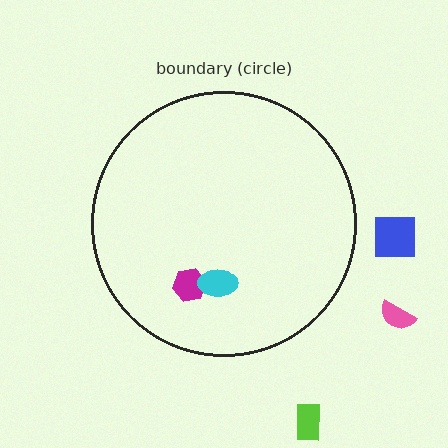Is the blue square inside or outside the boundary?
Outside.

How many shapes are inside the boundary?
2 inside, 3 outside.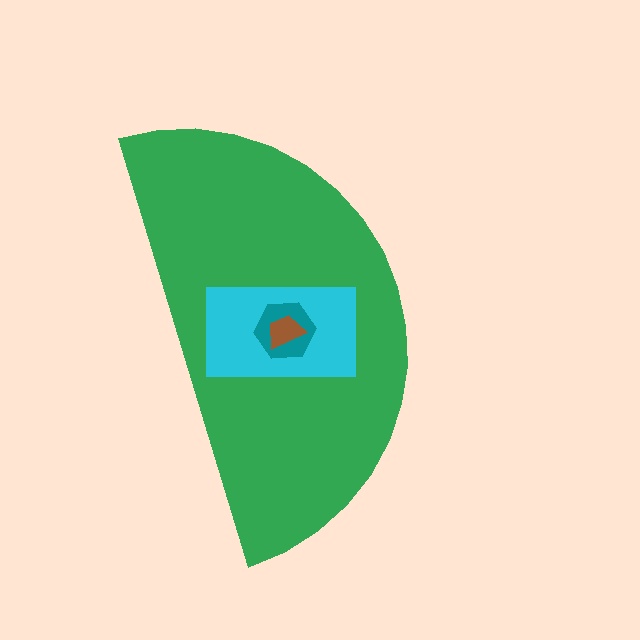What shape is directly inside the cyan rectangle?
The teal hexagon.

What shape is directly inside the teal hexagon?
The brown trapezoid.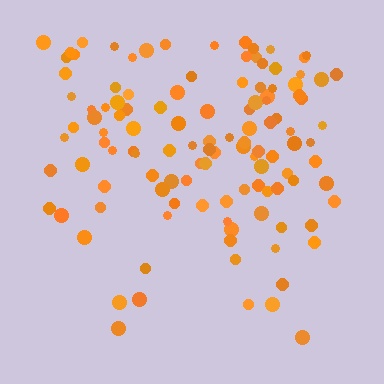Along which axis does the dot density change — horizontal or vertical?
Vertical.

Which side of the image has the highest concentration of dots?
The top.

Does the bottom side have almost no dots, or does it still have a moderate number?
Still a moderate number, just noticeably fewer than the top.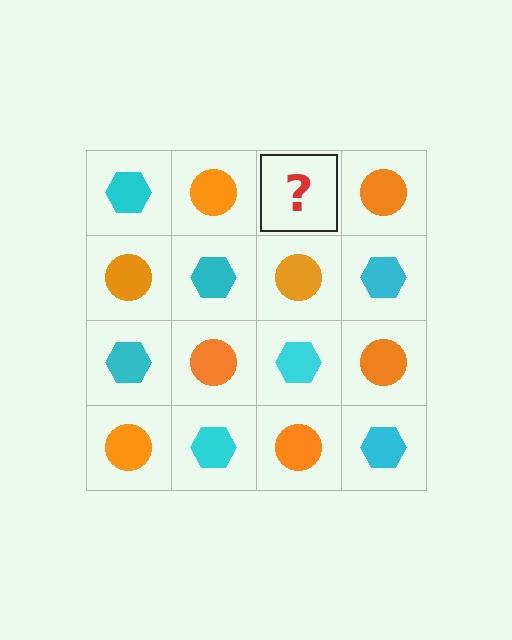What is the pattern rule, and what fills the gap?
The rule is that it alternates cyan hexagon and orange circle in a checkerboard pattern. The gap should be filled with a cyan hexagon.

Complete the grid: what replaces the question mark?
The question mark should be replaced with a cyan hexagon.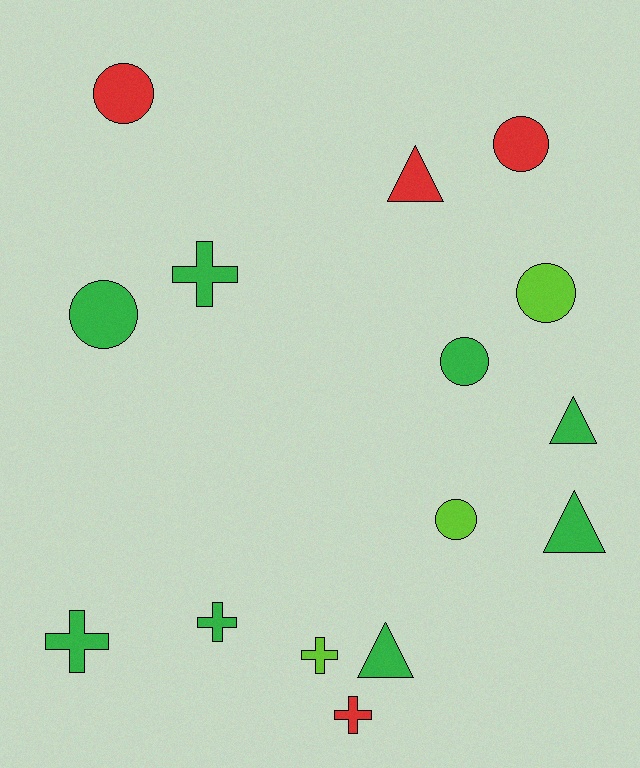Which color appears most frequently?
Green, with 8 objects.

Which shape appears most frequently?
Circle, with 6 objects.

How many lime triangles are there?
There are no lime triangles.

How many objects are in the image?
There are 15 objects.